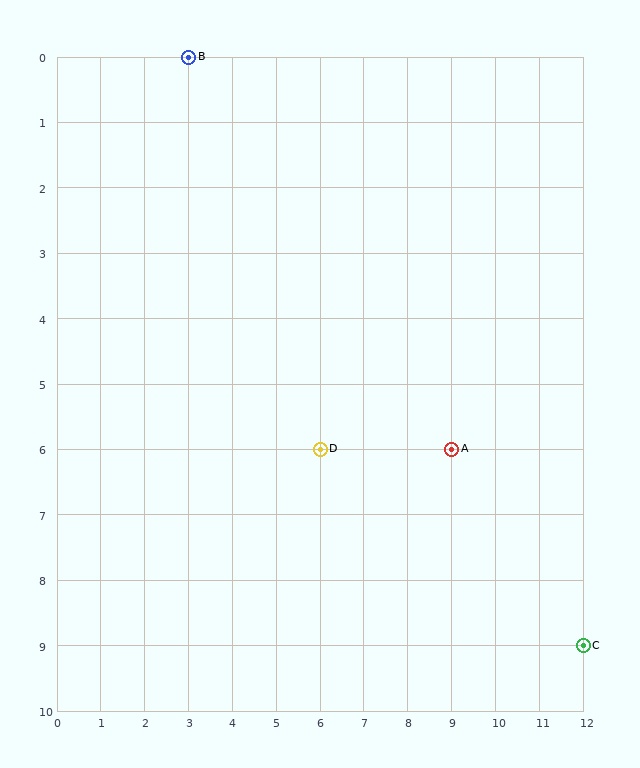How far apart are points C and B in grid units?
Points C and B are 9 columns and 9 rows apart (about 12.7 grid units diagonally).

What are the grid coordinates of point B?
Point B is at grid coordinates (3, 0).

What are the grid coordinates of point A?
Point A is at grid coordinates (9, 6).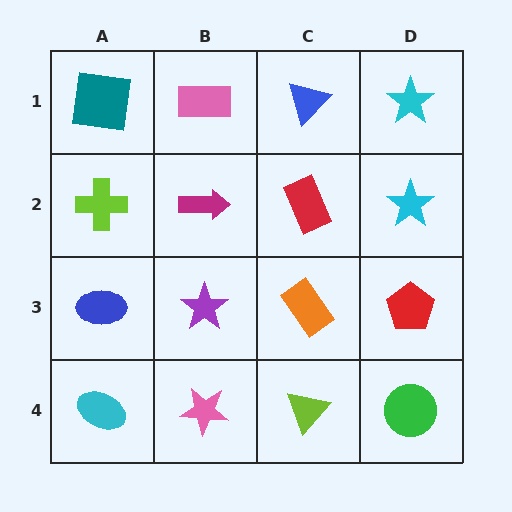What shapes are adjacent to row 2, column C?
A blue triangle (row 1, column C), an orange rectangle (row 3, column C), a magenta arrow (row 2, column B), a cyan star (row 2, column D).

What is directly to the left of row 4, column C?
A pink star.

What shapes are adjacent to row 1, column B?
A magenta arrow (row 2, column B), a teal square (row 1, column A), a blue triangle (row 1, column C).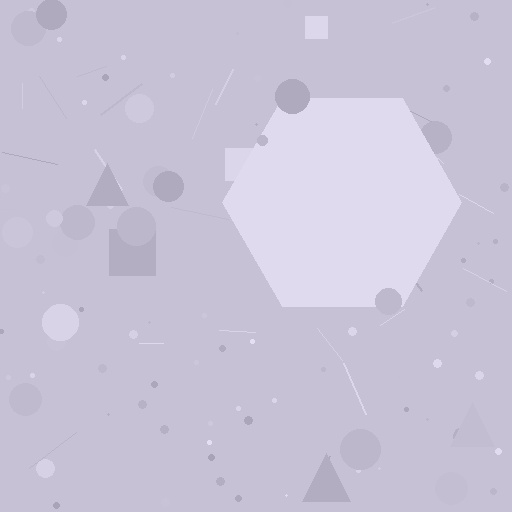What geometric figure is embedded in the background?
A hexagon is embedded in the background.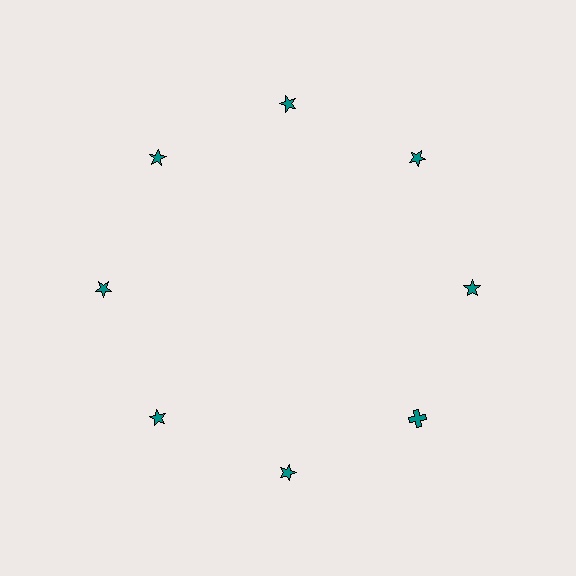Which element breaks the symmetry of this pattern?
The teal cross at roughly the 4 o'clock position breaks the symmetry. All other shapes are teal stars.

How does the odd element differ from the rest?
It has a different shape: cross instead of star.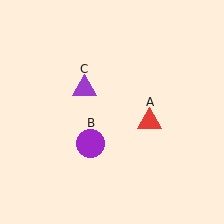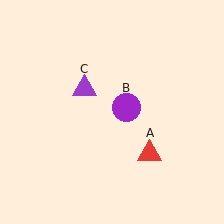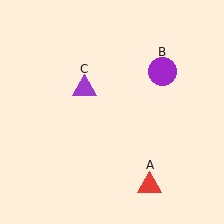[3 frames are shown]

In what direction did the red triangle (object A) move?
The red triangle (object A) moved down.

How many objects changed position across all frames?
2 objects changed position: red triangle (object A), purple circle (object B).